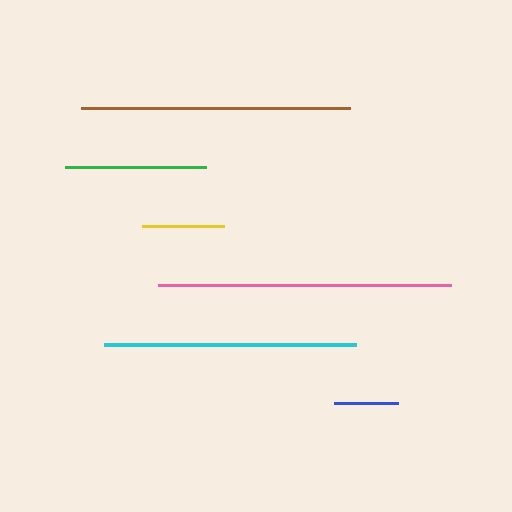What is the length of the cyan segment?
The cyan segment is approximately 252 pixels long.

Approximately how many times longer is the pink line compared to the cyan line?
The pink line is approximately 1.2 times the length of the cyan line.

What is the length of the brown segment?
The brown segment is approximately 269 pixels long.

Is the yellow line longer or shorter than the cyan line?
The cyan line is longer than the yellow line.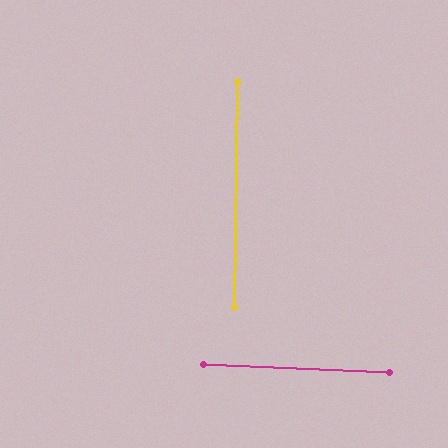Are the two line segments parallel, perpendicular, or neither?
Perpendicular — they meet at approximately 88°.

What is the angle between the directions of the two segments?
Approximately 88 degrees.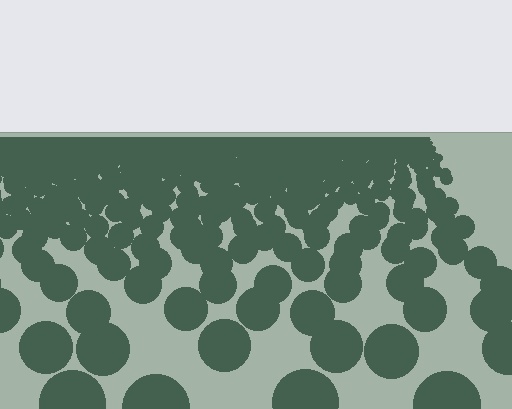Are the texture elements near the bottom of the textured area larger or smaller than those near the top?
Larger. Near the bottom, elements are closer to the viewer and appear at a bigger on-screen size.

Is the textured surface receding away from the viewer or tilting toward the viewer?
The surface is receding away from the viewer. Texture elements get smaller and denser toward the top.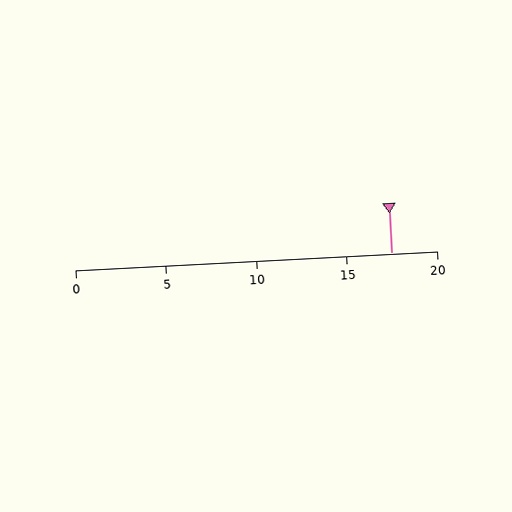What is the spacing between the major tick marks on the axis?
The major ticks are spaced 5 apart.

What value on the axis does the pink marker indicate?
The marker indicates approximately 17.5.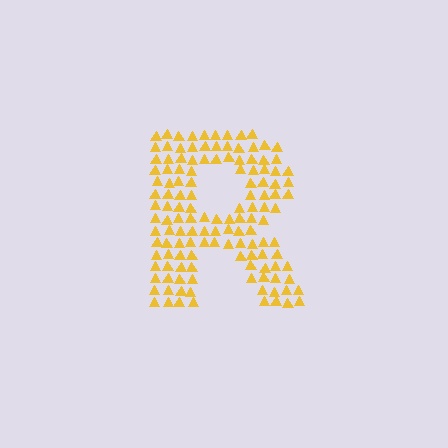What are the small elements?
The small elements are triangles.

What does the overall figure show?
The overall figure shows the letter R.